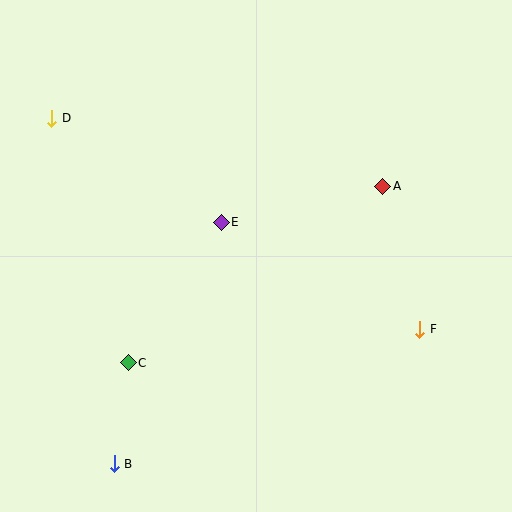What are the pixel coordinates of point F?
Point F is at (420, 329).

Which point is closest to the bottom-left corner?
Point B is closest to the bottom-left corner.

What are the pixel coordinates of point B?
Point B is at (114, 464).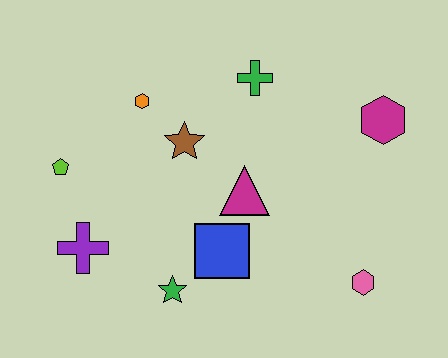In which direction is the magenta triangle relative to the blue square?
The magenta triangle is above the blue square.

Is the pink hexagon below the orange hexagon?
Yes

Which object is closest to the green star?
The blue square is closest to the green star.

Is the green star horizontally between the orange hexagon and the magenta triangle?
Yes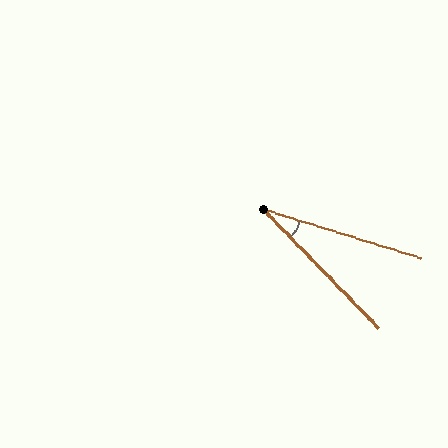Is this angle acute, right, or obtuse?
It is acute.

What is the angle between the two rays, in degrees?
Approximately 29 degrees.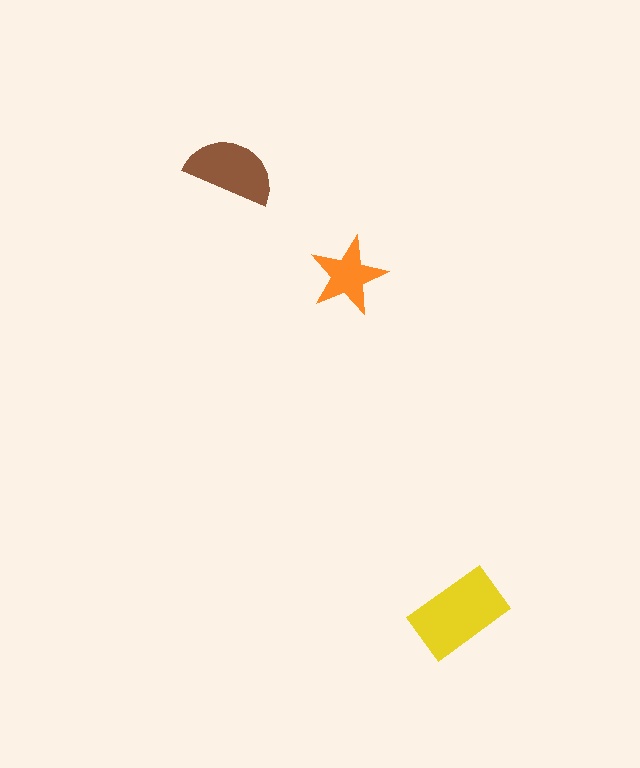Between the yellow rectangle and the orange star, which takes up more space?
The yellow rectangle.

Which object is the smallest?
The orange star.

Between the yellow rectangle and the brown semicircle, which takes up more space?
The yellow rectangle.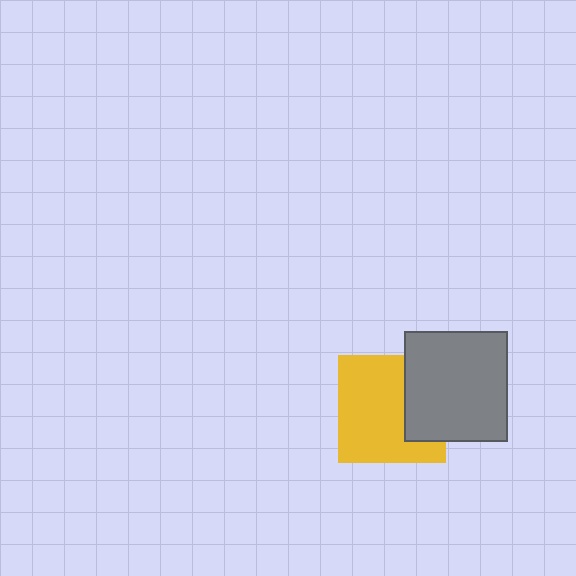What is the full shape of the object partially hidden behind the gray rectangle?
The partially hidden object is a yellow square.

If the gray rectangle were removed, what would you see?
You would see the complete yellow square.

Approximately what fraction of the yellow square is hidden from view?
Roughly 31% of the yellow square is hidden behind the gray rectangle.